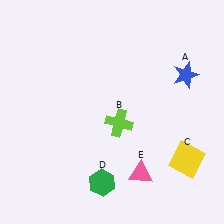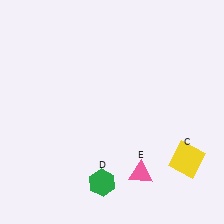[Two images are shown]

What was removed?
The blue star (A), the lime cross (B) were removed in Image 2.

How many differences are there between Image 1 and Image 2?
There are 2 differences between the two images.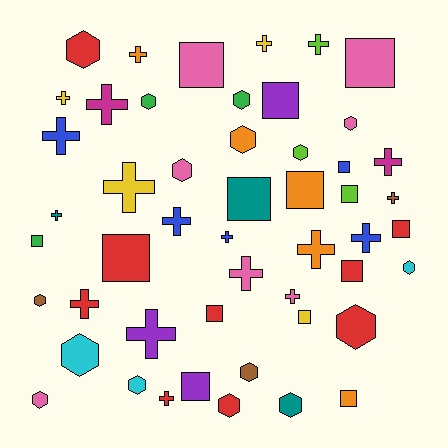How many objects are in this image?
There are 50 objects.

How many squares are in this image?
There are 15 squares.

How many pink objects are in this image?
There are 7 pink objects.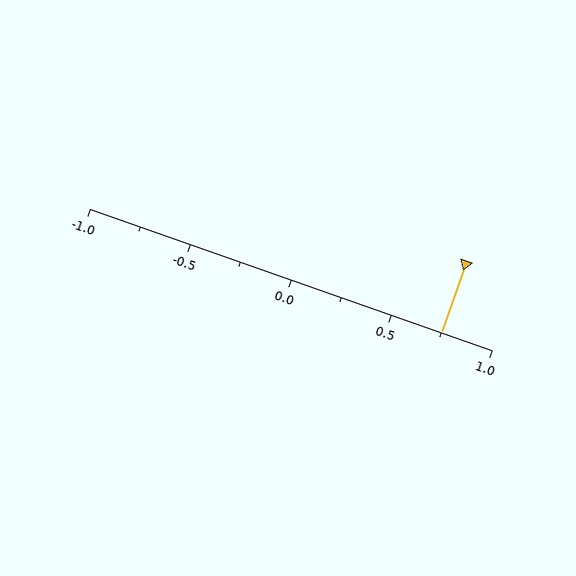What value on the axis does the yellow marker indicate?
The marker indicates approximately 0.75.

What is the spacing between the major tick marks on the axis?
The major ticks are spaced 0.5 apart.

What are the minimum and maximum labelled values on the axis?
The axis runs from -1.0 to 1.0.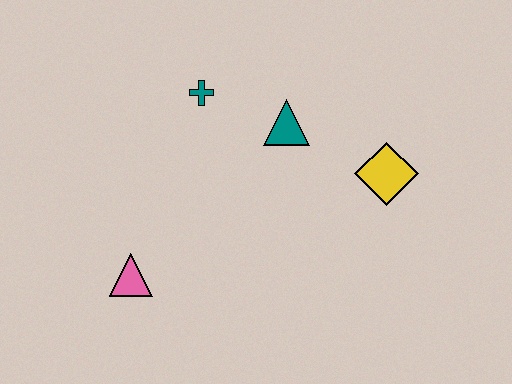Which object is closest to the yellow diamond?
The teal triangle is closest to the yellow diamond.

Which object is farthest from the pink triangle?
The yellow diamond is farthest from the pink triangle.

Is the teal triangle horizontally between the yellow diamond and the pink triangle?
Yes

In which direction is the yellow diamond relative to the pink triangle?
The yellow diamond is to the right of the pink triangle.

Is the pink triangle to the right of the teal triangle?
No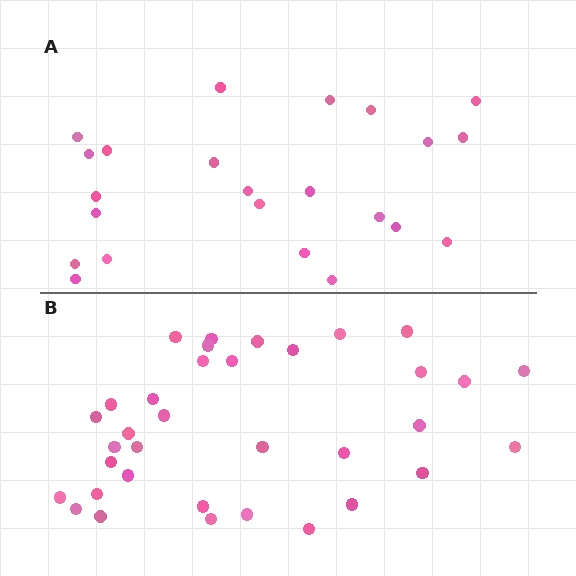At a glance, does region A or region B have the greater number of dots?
Region B (the bottom region) has more dots.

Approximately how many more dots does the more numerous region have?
Region B has roughly 12 or so more dots than region A.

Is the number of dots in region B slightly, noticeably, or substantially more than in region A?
Region B has substantially more. The ratio is roughly 1.5 to 1.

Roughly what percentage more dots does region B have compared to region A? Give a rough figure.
About 50% more.